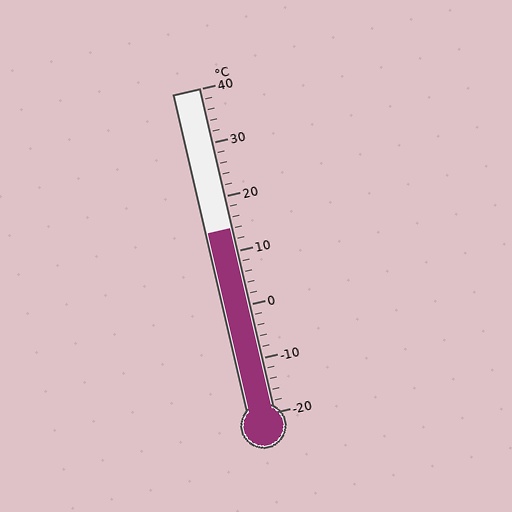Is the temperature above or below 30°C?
The temperature is below 30°C.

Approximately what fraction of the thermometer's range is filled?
The thermometer is filled to approximately 55% of its range.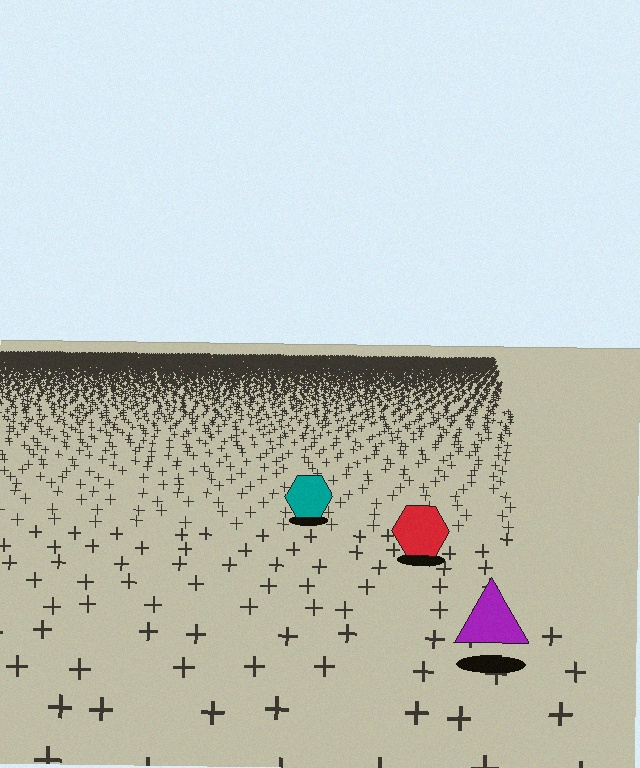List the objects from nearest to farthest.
From nearest to farthest: the purple triangle, the red hexagon, the teal hexagon.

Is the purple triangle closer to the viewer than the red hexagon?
Yes. The purple triangle is closer — you can tell from the texture gradient: the ground texture is coarser near it.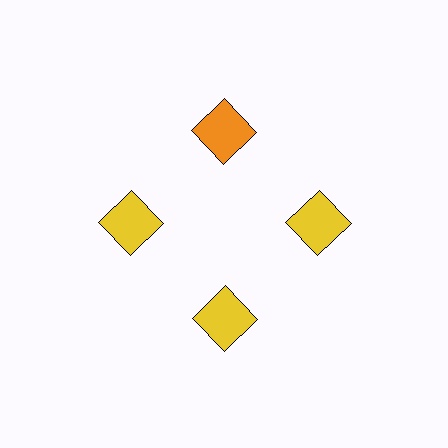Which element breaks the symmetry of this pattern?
The orange square at roughly the 12 o'clock position breaks the symmetry. All other shapes are yellow squares.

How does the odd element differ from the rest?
It has a different color: orange instead of yellow.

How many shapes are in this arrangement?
There are 4 shapes arranged in a ring pattern.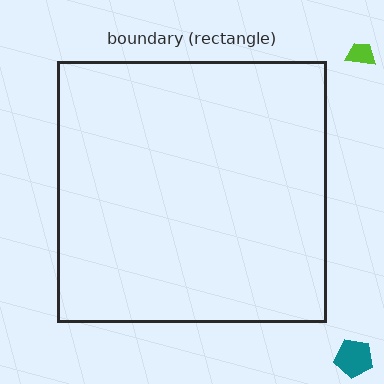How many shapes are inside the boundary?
0 inside, 2 outside.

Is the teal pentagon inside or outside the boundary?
Outside.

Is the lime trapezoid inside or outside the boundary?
Outside.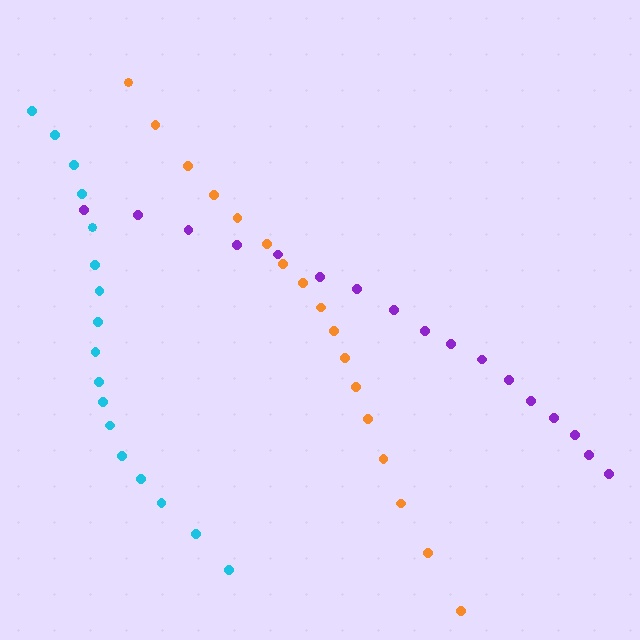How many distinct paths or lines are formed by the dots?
There are 3 distinct paths.